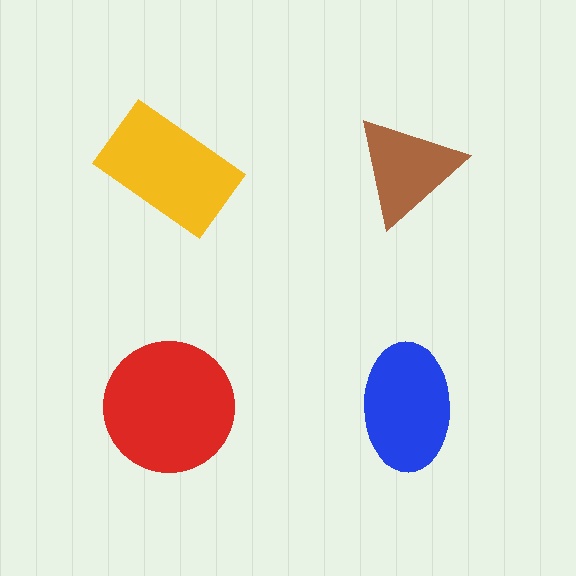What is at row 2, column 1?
A red circle.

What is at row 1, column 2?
A brown triangle.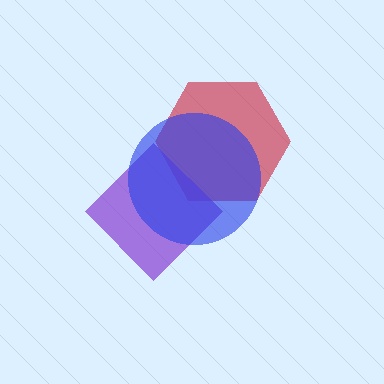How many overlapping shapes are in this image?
There are 3 overlapping shapes in the image.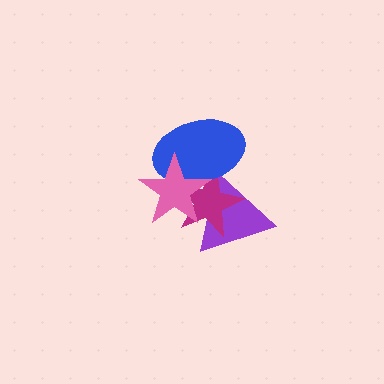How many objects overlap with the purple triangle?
3 objects overlap with the purple triangle.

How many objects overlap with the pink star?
3 objects overlap with the pink star.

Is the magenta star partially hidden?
Yes, it is partially covered by another shape.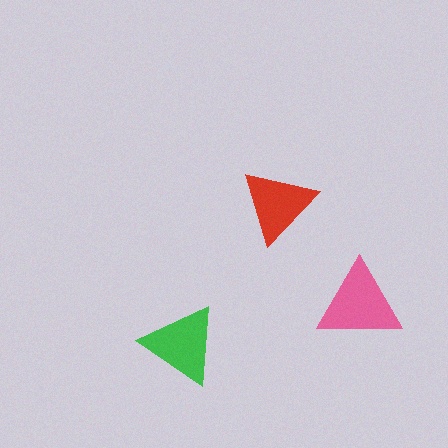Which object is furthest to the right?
The pink triangle is rightmost.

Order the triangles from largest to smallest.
the pink one, the green one, the red one.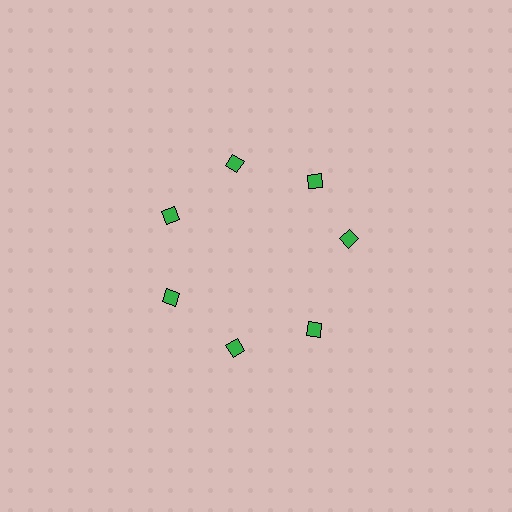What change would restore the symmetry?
The symmetry would be restored by rotating it back into even spacing with its neighbors so that all 7 diamonds sit at equal angles and equal distance from the center.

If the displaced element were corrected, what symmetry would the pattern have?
It would have 7-fold rotational symmetry — the pattern would map onto itself every 51 degrees.